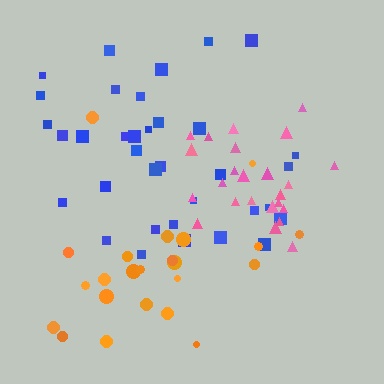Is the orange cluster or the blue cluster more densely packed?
Blue.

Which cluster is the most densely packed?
Pink.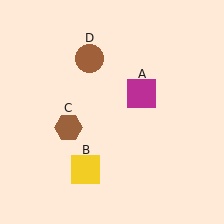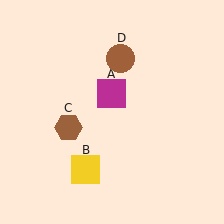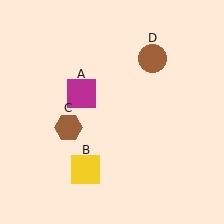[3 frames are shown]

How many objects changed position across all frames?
2 objects changed position: magenta square (object A), brown circle (object D).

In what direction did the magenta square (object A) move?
The magenta square (object A) moved left.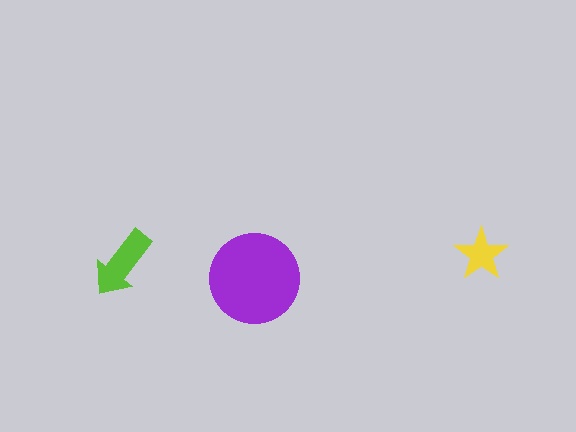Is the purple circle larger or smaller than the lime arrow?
Larger.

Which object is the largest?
The purple circle.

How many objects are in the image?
There are 3 objects in the image.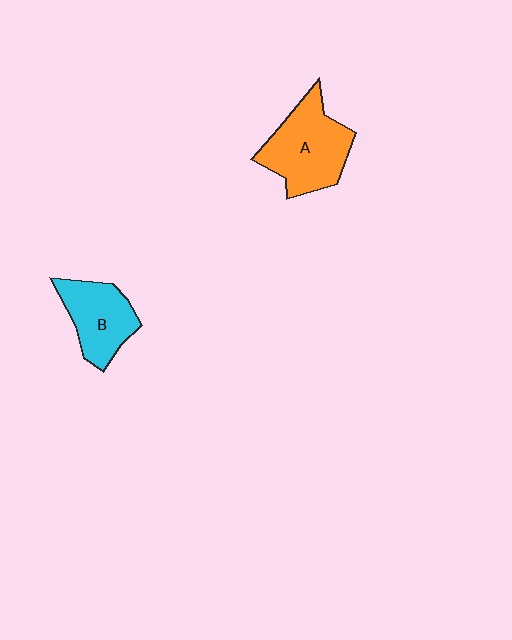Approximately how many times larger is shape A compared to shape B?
Approximately 1.3 times.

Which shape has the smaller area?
Shape B (cyan).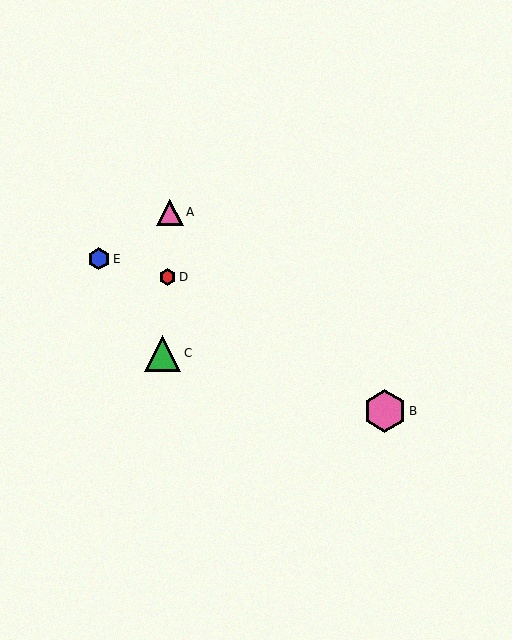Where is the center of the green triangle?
The center of the green triangle is at (163, 353).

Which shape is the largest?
The pink hexagon (labeled B) is the largest.